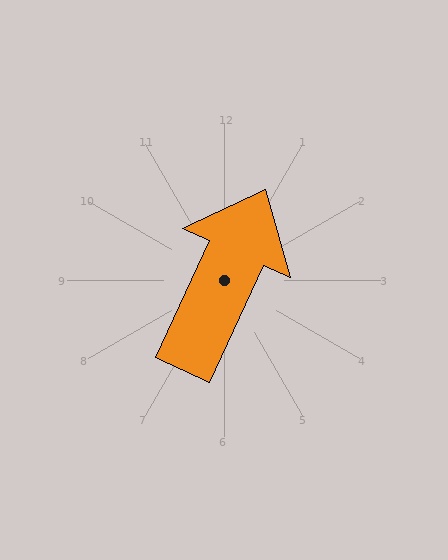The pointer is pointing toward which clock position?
Roughly 1 o'clock.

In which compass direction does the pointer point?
Northeast.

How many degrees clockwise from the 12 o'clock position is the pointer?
Approximately 25 degrees.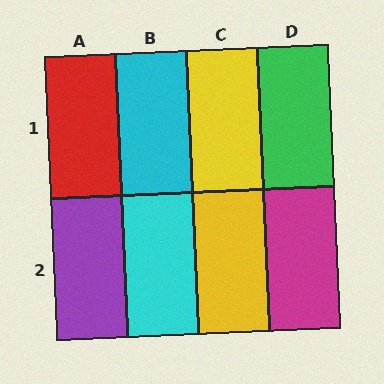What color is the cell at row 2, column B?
Cyan.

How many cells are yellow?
2 cells are yellow.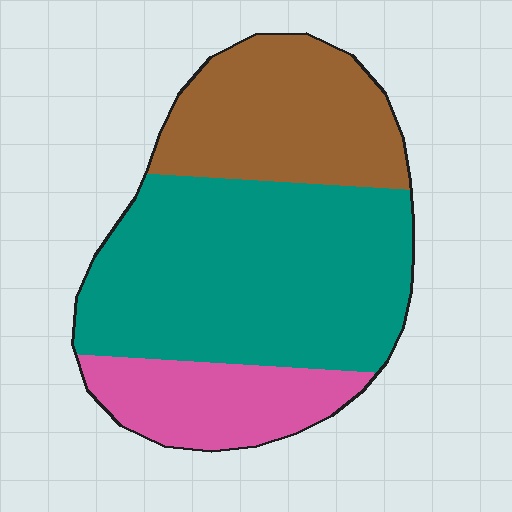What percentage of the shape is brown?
Brown covers about 30% of the shape.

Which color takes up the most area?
Teal, at roughly 55%.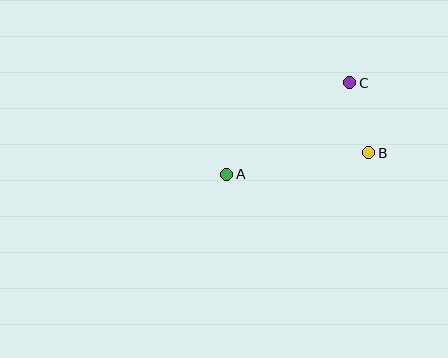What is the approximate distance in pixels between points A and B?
The distance between A and B is approximately 144 pixels.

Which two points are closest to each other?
Points B and C are closest to each other.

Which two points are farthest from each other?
Points A and C are farthest from each other.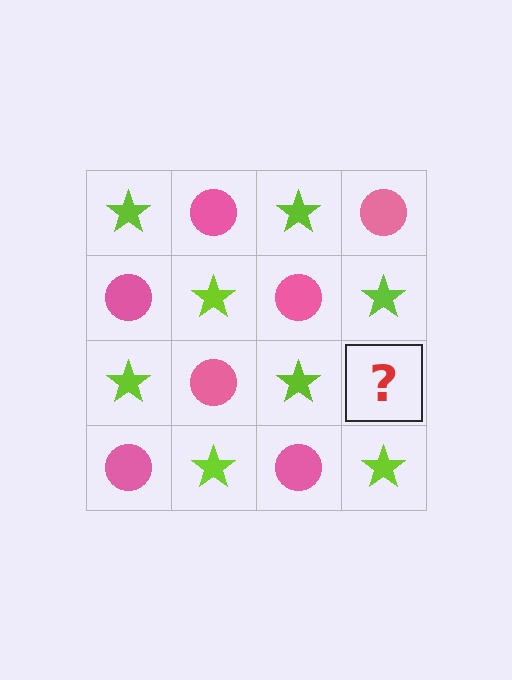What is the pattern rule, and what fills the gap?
The rule is that it alternates lime star and pink circle in a checkerboard pattern. The gap should be filled with a pink circle.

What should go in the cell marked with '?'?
The missing cell should contain a pink circle.